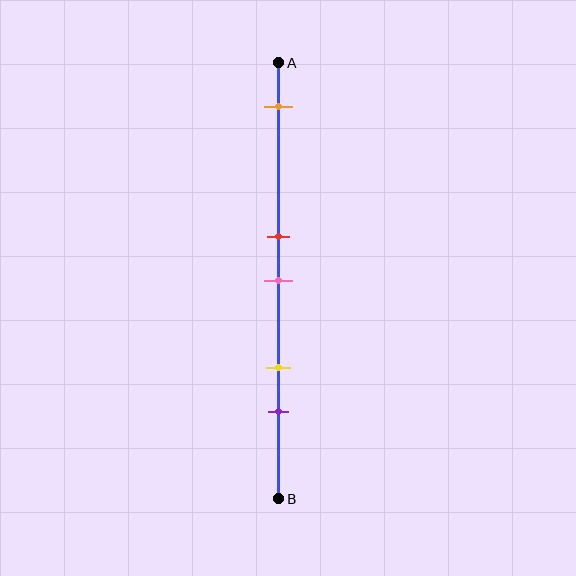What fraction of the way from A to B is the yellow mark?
The yellow mark is approximately 70% (0.7) of the way from A to B.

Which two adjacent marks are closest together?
The red and pink marks are the closest adjacent pair.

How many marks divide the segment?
There are 5 marks dividing the segment.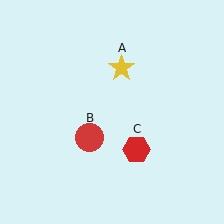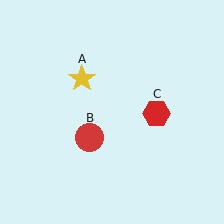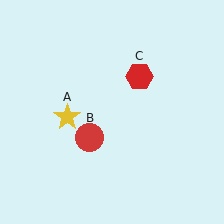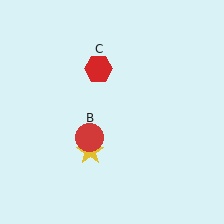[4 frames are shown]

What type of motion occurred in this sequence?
The yellow star (object A), red hexagon (object C) rotated counterclockwise around the center of the scene.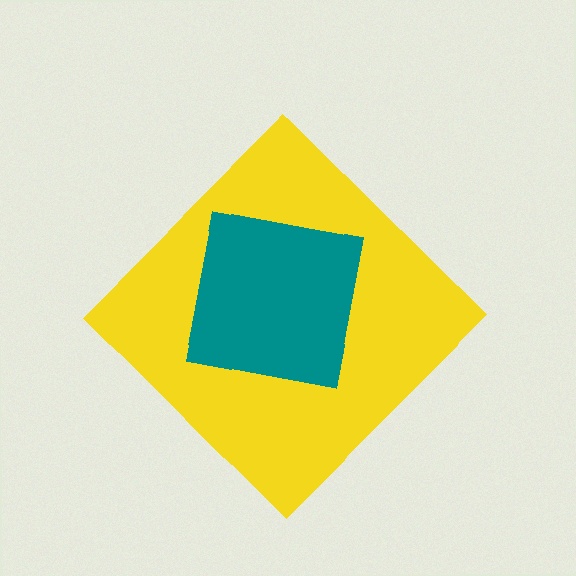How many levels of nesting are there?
2.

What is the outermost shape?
The yellow diamond.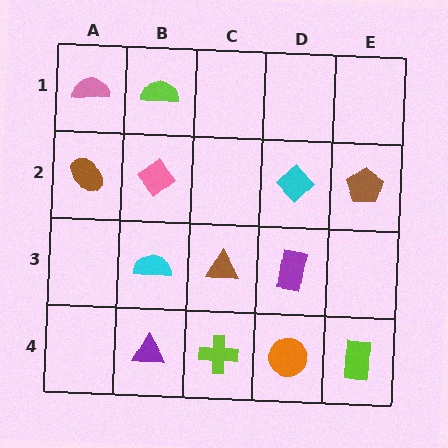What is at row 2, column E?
A brown pentagon.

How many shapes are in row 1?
2 shapes.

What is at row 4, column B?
A purple triangle.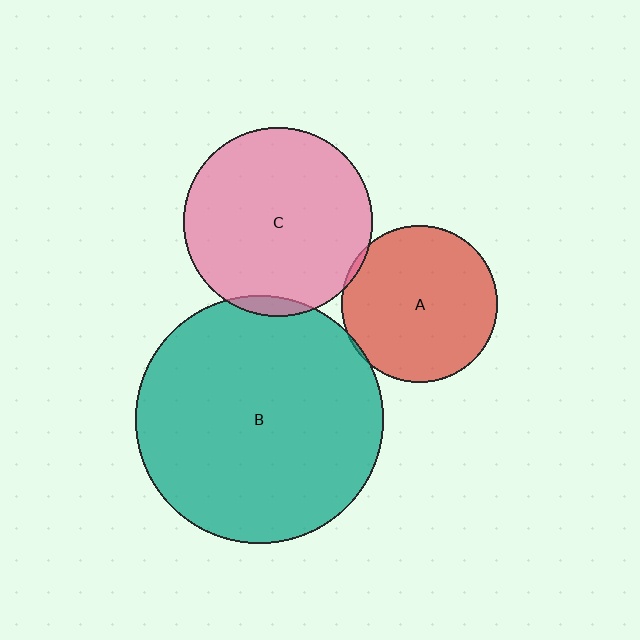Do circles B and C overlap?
Yes.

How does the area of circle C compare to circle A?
Approximately 1.5 times.